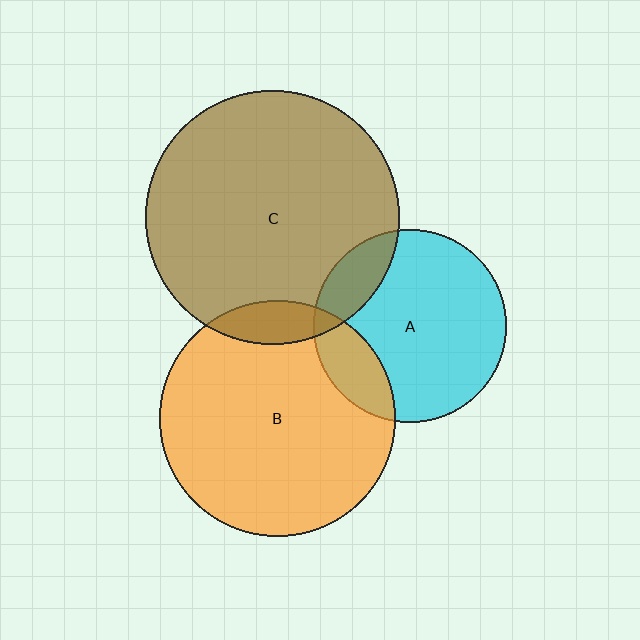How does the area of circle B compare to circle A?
Approximately 1.5 times.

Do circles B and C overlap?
Yes.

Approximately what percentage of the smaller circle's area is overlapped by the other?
Approximately 10%.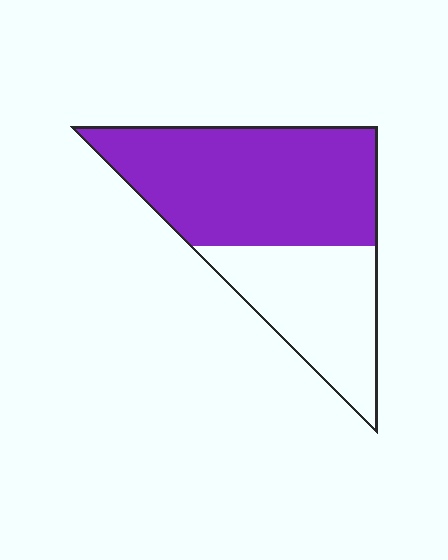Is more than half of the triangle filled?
Yes.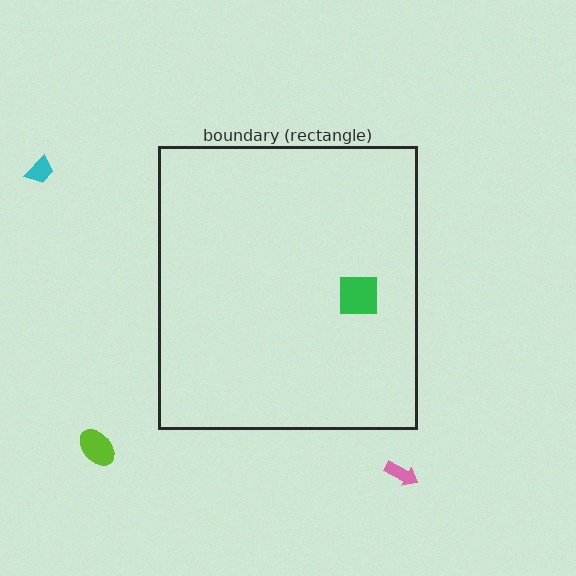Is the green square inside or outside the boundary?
Inside.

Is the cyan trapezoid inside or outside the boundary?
Outside.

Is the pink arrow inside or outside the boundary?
Outside.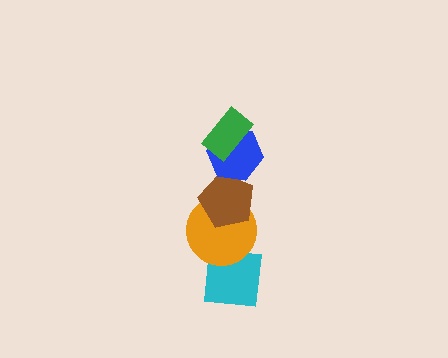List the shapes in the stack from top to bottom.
From top to bottom: the green rectangle, the blue hexagon, the brown pentagon, the orange circle, the cyan square.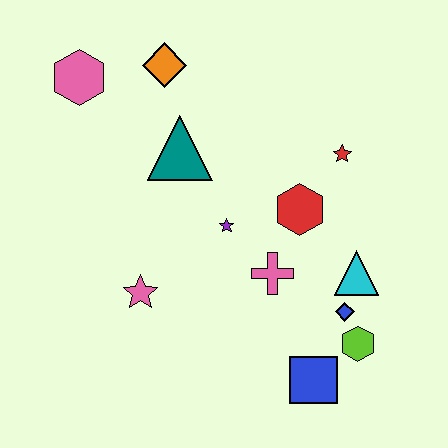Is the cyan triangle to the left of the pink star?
No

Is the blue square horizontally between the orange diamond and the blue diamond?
Yes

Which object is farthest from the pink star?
The red star is farthest from the pink star.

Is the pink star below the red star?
Yes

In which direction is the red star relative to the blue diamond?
The red star is above the blue diamond.